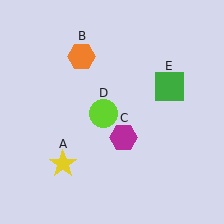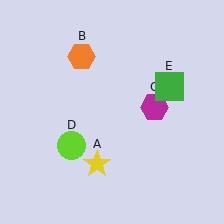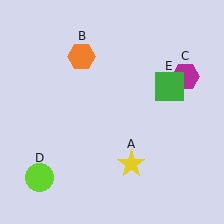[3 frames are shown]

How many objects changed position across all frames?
3 objects changed position: yellow star (object A), magenta hexagon (object C), lime circle (object D).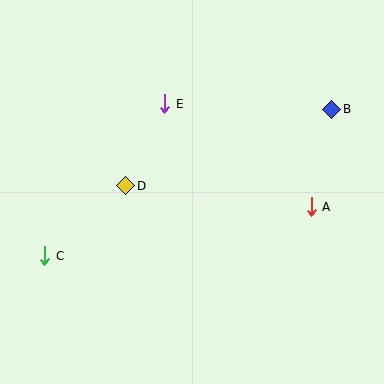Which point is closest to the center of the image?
Point D at (126, 186) is closest to the center.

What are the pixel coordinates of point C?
Point C is at (45, 256).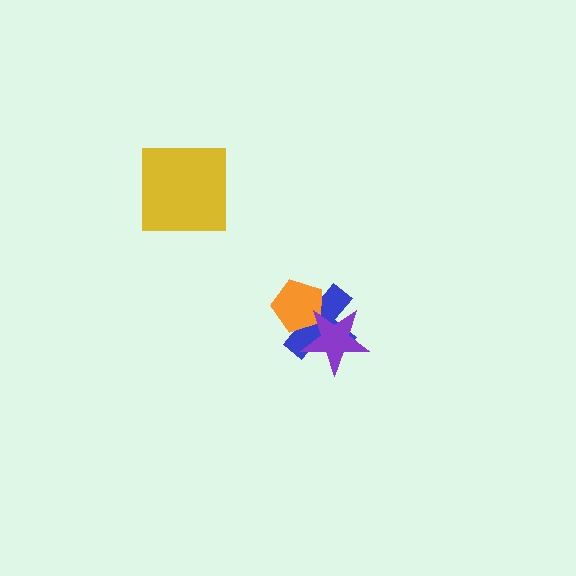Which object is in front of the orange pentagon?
The purple star is in front of the orange pentagon.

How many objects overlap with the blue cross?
2 objects overlap with the blue cross.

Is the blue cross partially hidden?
Yes, it is partially covered by another shape.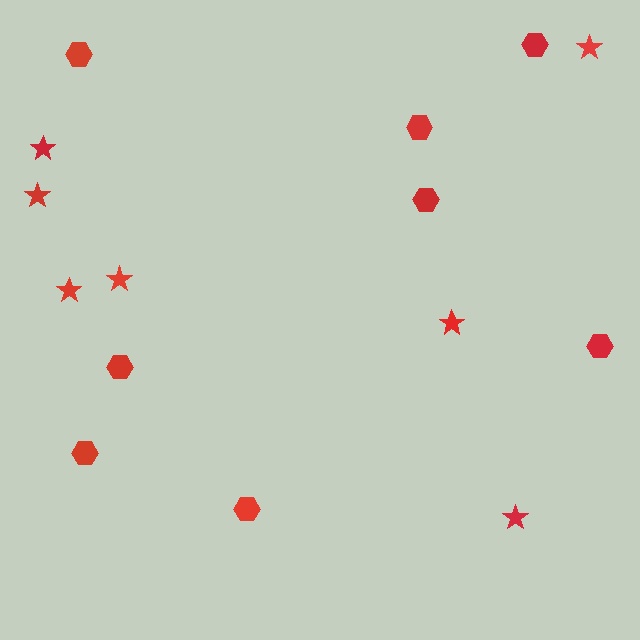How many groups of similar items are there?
There are 2 groups: one group of hexagons (8) and one group of stars (7).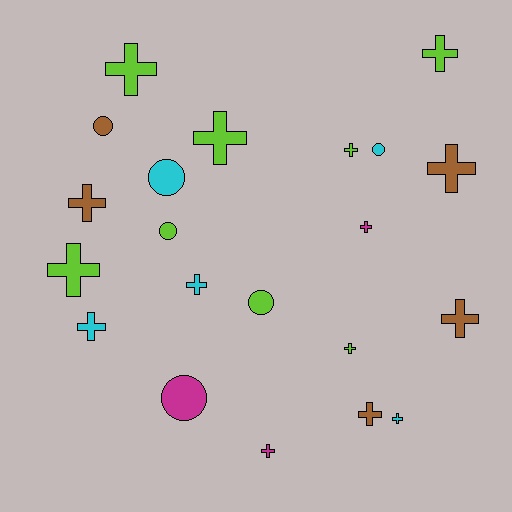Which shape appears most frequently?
Cross, with 15 objects.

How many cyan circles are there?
There are 2 cyan circles.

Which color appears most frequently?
Lime, with 8 objects.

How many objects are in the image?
There are 21 objects.